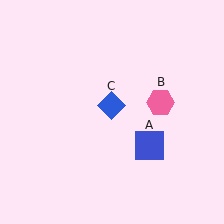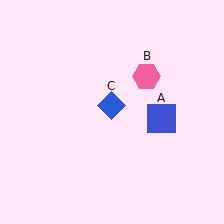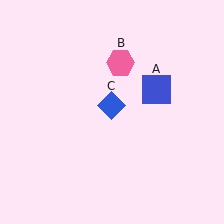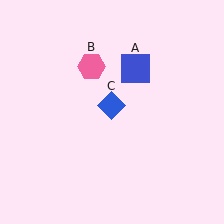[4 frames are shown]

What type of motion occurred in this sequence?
The blue square (object A), pink hexagon (object B) rotated counterclockwise around the center of the scene.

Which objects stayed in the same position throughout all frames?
Blue diamond (object C) remained stationary.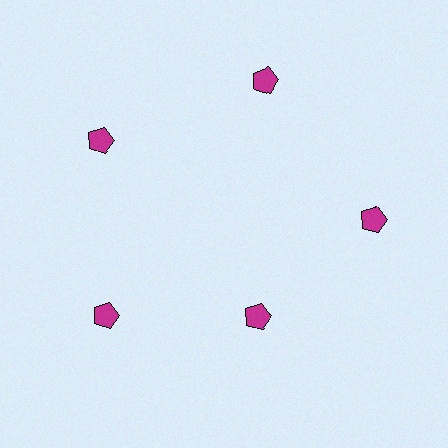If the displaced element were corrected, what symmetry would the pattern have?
It would have 5-fold rotational symmetry — the pattern would map onto itself every 72 degrees.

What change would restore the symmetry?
The symmetry would be restored by moving it outward, back onto the ring so that all 5 pentagons sit at equal angles and equal distance from the center.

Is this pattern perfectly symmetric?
No. The 5 magenta pentagons are arranged in a ring, but one element near the 5 o'clock position is pulled inward toward the center, breaking the 5-fold rotational symmetry.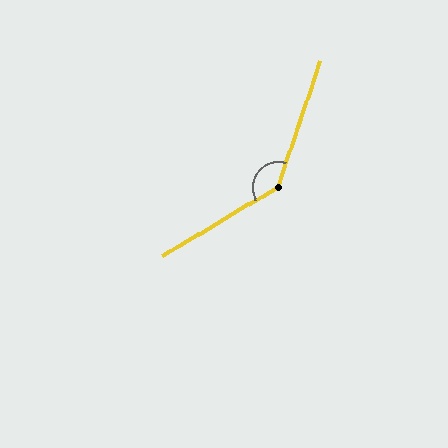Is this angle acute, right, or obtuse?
It is obtuse.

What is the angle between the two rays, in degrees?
Approximately 140 degrees.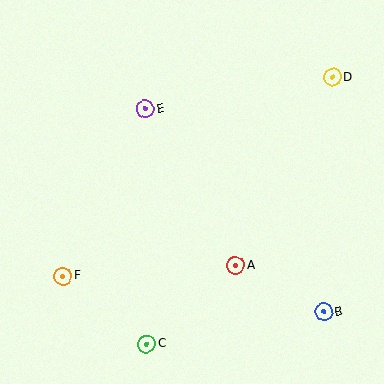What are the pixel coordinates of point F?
Point F is at (63, 276).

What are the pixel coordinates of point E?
Point E is at (145, 109).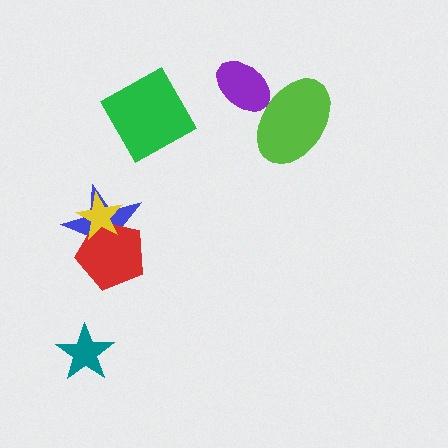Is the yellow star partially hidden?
No, no other shape covers it.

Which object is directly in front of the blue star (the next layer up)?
The red pentagon is directly in front of the blue star.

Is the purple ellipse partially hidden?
Yes, it is partially covered by another shape.